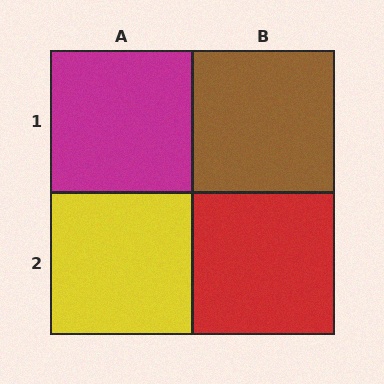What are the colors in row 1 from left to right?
Magenta, brown.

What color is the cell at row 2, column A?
Yellow.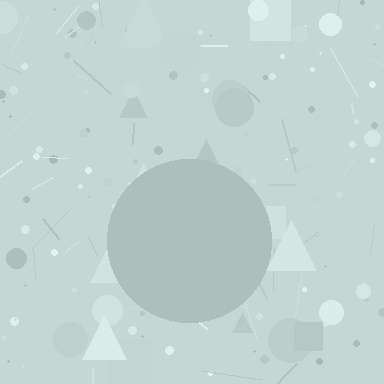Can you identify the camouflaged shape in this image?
The camouflaged shape is a circle.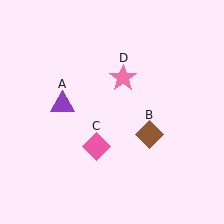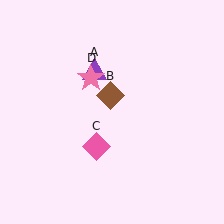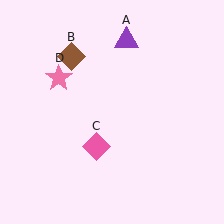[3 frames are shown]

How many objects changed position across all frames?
3 objects changed position: purple triangle (object A), brown diamond (object B), pink star (object D).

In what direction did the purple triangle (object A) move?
The purple triangle (object A) moved up and to the right.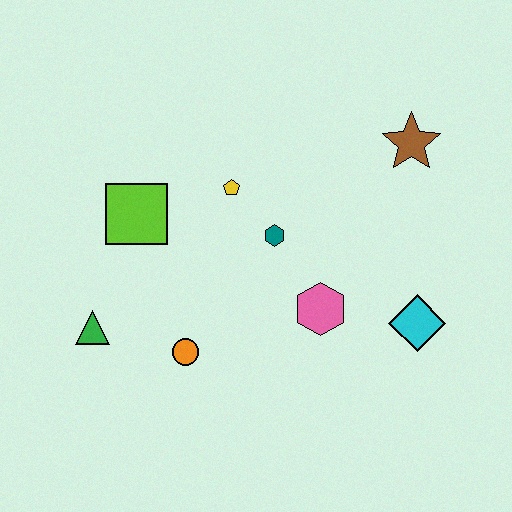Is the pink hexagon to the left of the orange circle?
No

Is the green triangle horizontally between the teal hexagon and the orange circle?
No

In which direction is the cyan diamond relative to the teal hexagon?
The cyan diamond is to the right of the teal hexagon.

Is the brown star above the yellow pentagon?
Yes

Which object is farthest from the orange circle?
The brown star is farthest from the orange circle.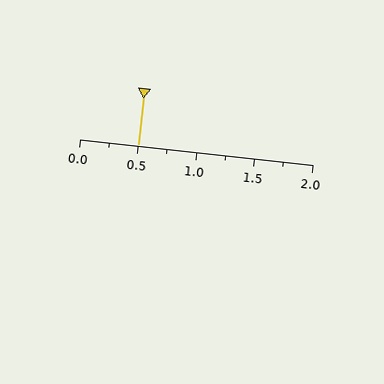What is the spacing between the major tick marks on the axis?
The major ticks are spaced 0.5 apart.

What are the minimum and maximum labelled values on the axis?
The axis runs from 0.0 to 2.0.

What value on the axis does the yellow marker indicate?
The marker indicates approximately 0.5.